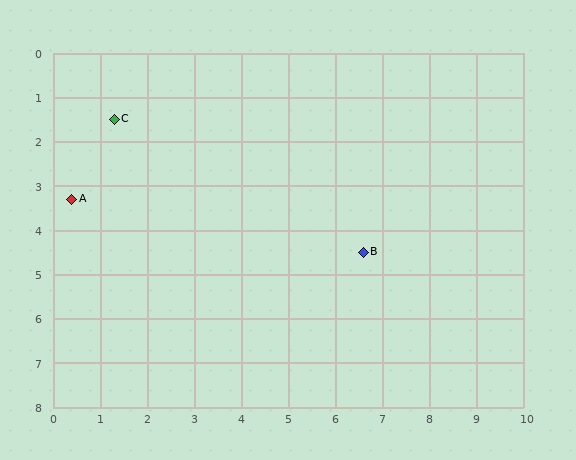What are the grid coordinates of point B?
Point B is at approximately (6.6, 4.5).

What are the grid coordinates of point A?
Point A is at approximately (0.4, 3.3).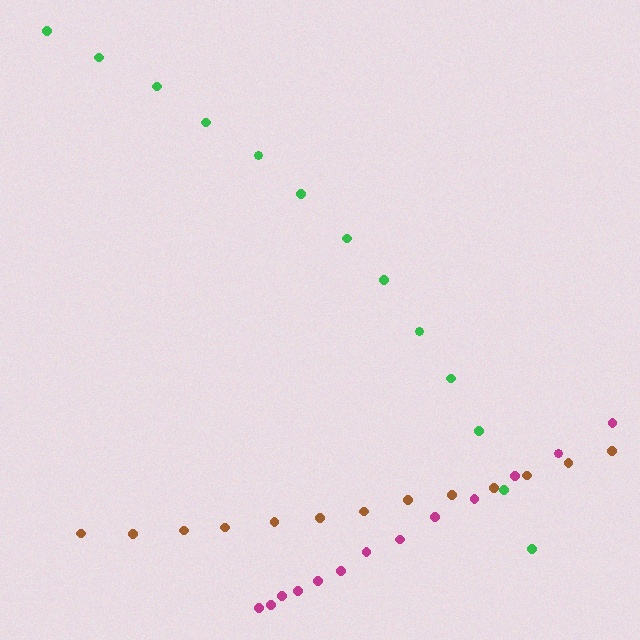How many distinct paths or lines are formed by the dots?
There are 3 distinct paths.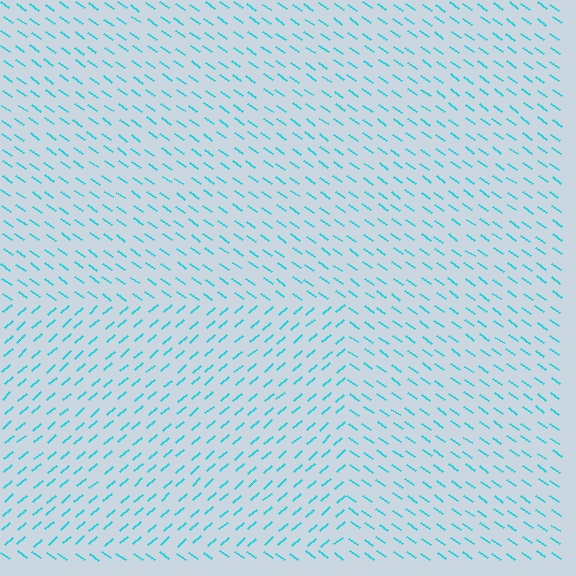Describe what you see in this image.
The image is filled with small cyan line segments. A rectangle region in the image has lines oriented differently from the surrounding lines, creating a visible texture boundary.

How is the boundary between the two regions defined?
The boundary is defined purely by a change in line orientation (approximately 76 degrees difference). All lines are the same color and thickness.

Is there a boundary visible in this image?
Yes, there is a texture boundary formed by a change in line orientation.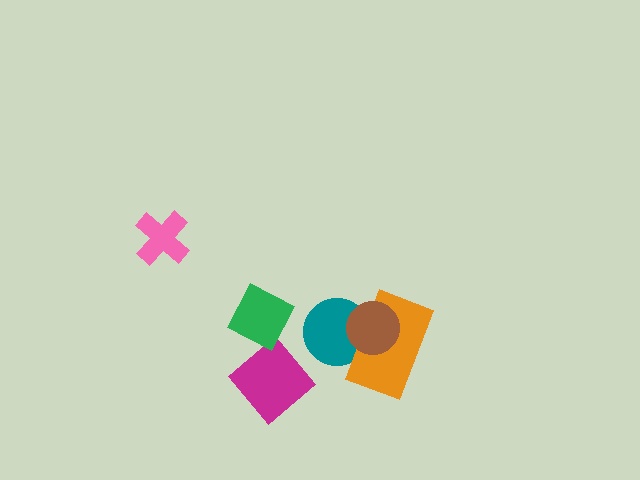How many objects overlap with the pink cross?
0 objects overlap with the pink cross.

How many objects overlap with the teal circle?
2 objects overlap with the teal circle.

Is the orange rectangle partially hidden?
Yes, it is partially covered by another shape.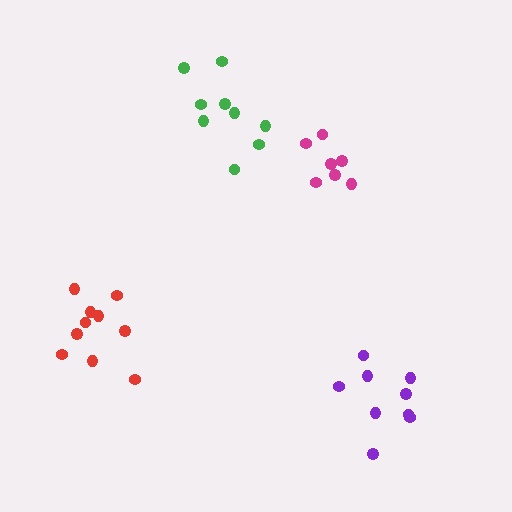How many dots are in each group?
Group 1: 7 dots, Group 2: 10 dots, Group 3: 9 dots, Group 4: 9 dots (35 total).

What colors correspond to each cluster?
The clusters are colored: magenta, red, purple, green.